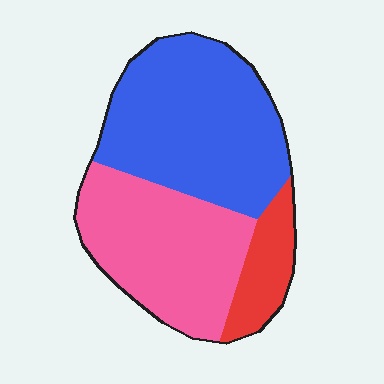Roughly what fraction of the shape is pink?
Pink covers 39% of the shape.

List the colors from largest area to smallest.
From largest to smallest: blue, pink, red.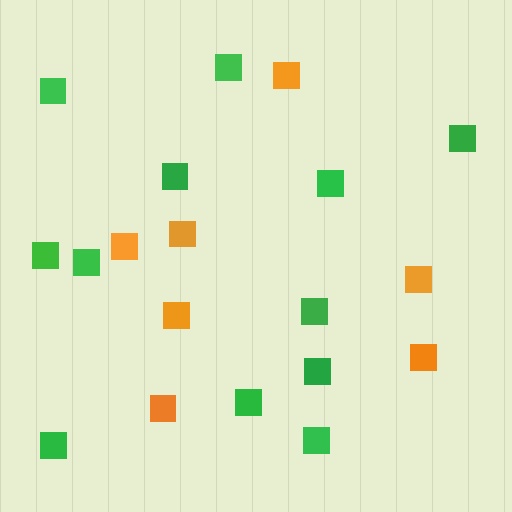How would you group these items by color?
There are 2 groups: one group of orange squares (7) and one group of green squares (12).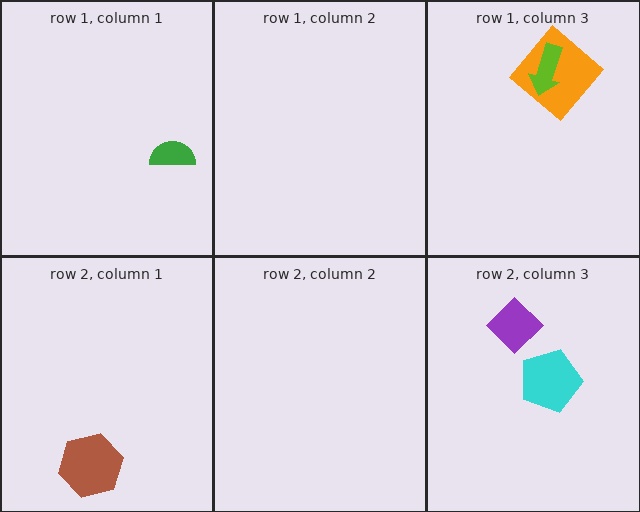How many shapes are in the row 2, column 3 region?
2.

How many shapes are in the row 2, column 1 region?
1.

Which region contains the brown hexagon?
The row 2, column 1 region.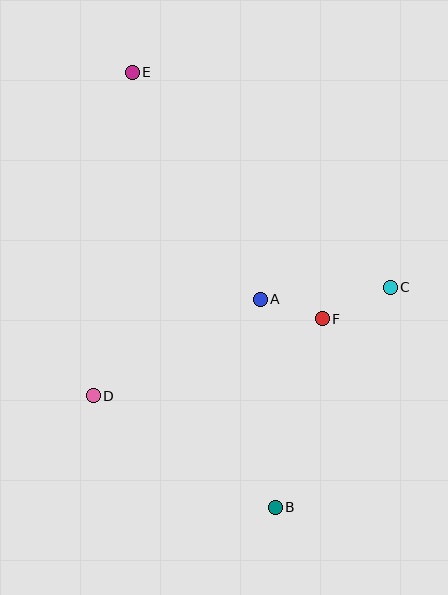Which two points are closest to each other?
Points A and F are closest to each other.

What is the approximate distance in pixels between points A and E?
The distance between A and E is approximately 261 pixels.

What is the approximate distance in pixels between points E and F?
The distance between E and F is approximately 311 pixels.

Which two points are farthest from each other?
Points B and E are farthest from each other.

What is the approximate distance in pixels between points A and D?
The distance between A and D is approximately 193 pixels.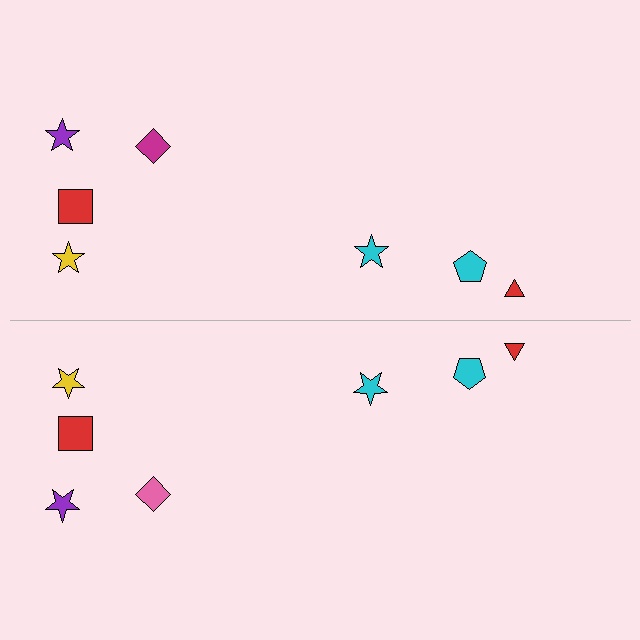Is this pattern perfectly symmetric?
No, the pattern is not perfectly symmetric. The pink diamond on the bottom side breaks the symmetry — its mirror counterpart is magenta.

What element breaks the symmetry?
The pink diamond on the bottom side breaks the symmetry — its mirror counterpart is magenta.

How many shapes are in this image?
There are 14 shapes in this image.